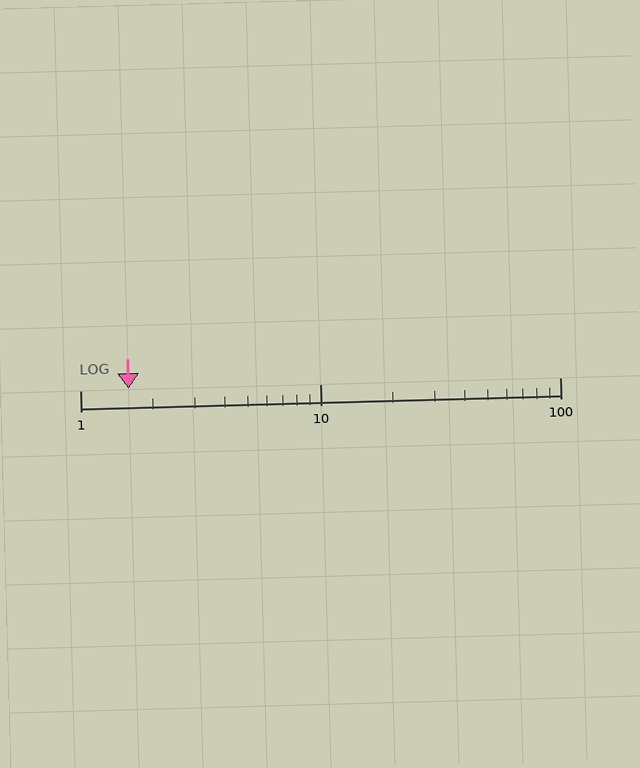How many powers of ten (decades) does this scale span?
The scale spans 2 decades, from 1 to 100.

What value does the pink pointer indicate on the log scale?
The pointer indicates approximately 1.6.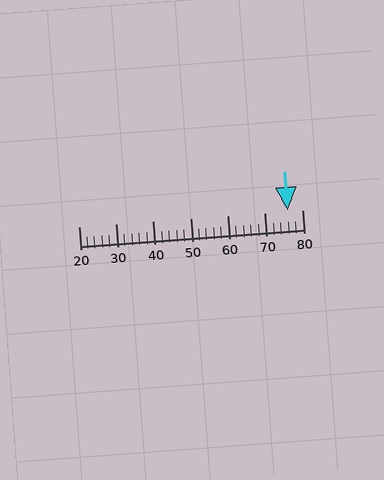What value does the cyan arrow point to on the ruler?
The cyan arrow points to approximately 76.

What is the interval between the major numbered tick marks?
The major tick marks are spaced 10 units apart.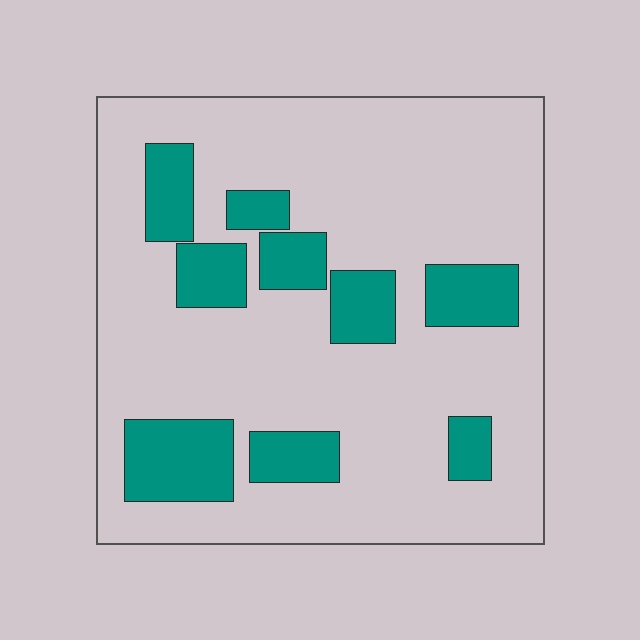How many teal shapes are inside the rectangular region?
9.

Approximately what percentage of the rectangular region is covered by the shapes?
Approximately 20%.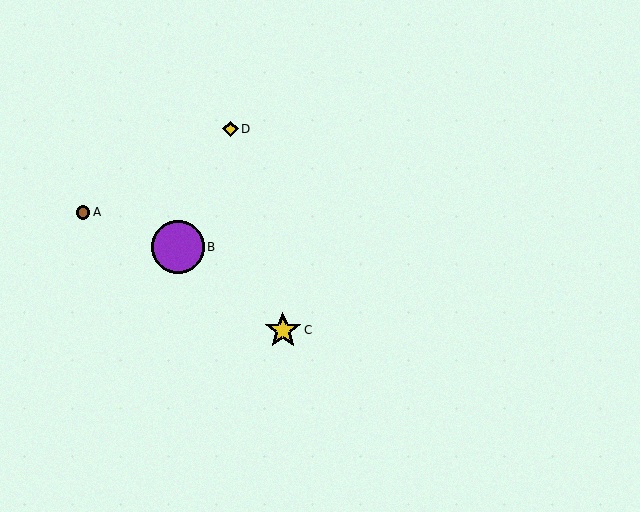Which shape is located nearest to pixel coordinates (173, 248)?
The purple circle (labeled B) at (178, 247) is nearest to that location.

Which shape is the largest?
The purple circle (labeled B) is the largest.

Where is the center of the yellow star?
The center of the yellow star is at (283, 330).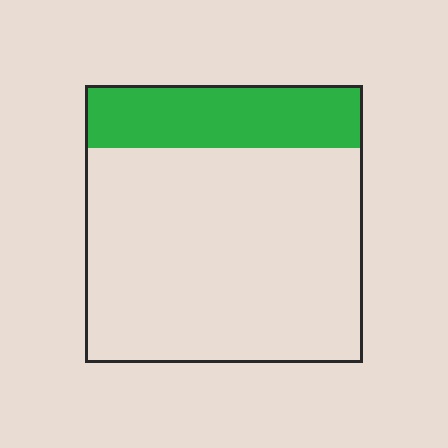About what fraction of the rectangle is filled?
About one quarter (1/4).